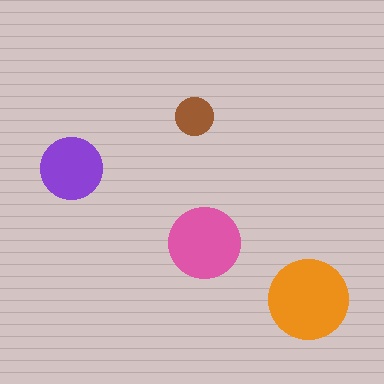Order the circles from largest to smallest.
the orange one, the pink one, the purple one, the brown one.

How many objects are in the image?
There are 4 objects in the image.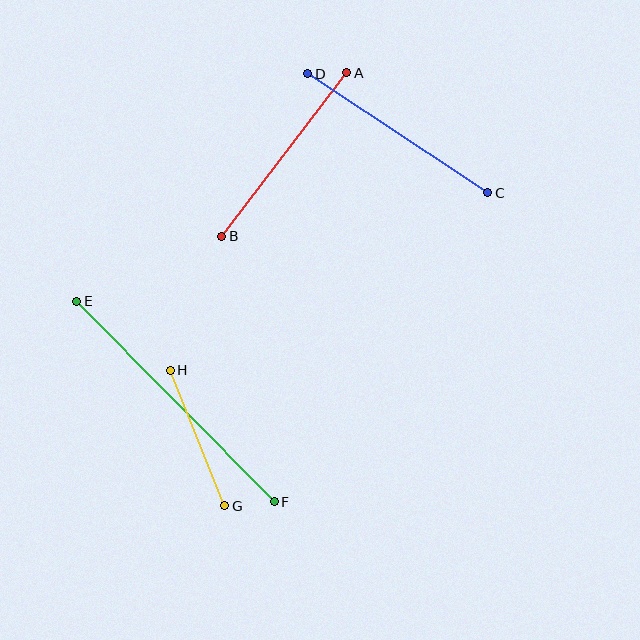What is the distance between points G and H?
The distance is approximately 146 pixels.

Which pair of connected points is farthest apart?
Points E and F are farthest apart.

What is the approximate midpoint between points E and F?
The midpoint is at approximately (175, 401) pixels.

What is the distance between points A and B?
The distance is approximately 206 pixels.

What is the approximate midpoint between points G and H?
The midpoint is at approximately (197, 438) pixels.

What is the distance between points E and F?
The distance is approximately 281 pixels.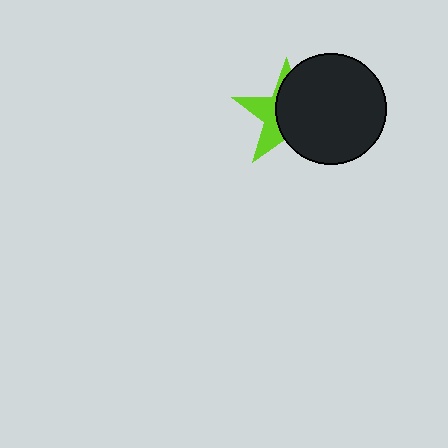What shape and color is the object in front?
The object in front is a black circle.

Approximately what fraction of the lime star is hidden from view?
Roughly 62% of the lime star is hidden behind the black circle.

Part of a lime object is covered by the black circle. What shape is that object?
It is a star.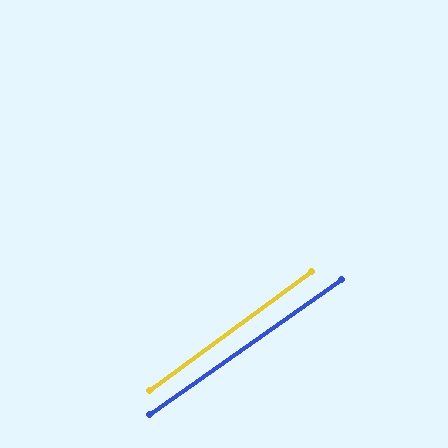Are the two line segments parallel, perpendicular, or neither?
Parallel — their directions differ by only 1.3°.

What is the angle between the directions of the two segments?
Approximately 1 degree.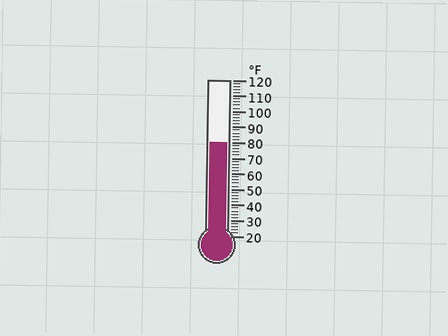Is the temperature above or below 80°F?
The temperature is at 80°F.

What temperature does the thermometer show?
The thermometer shows approximately 80°F.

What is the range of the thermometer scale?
The thermometer scale ranges from 20°F to 120°F.